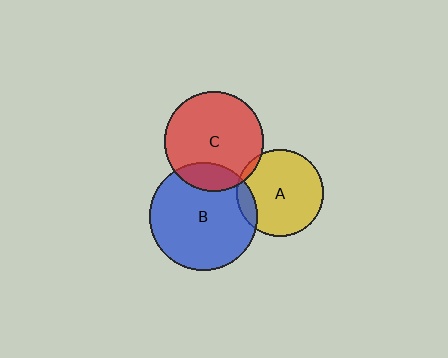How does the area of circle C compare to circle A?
Approximately 1.3 times.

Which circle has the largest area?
Circle B (blue).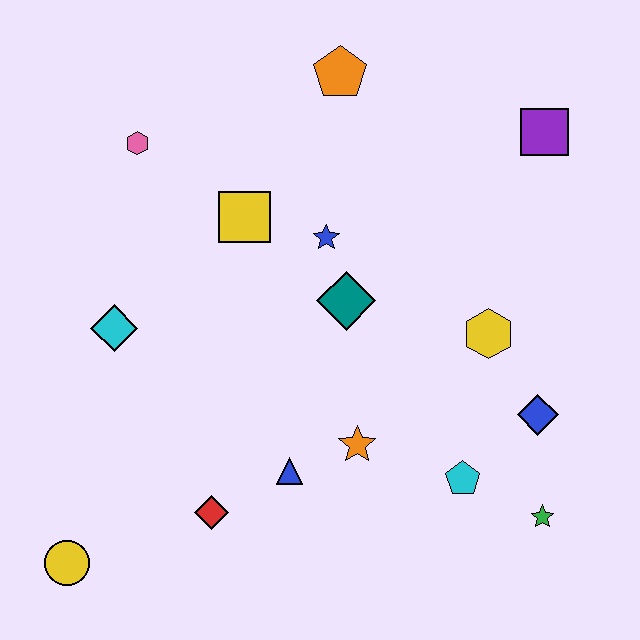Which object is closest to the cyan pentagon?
The green star is closest to the cyan pentagon.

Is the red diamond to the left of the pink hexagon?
No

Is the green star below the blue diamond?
Yes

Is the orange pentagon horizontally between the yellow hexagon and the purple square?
No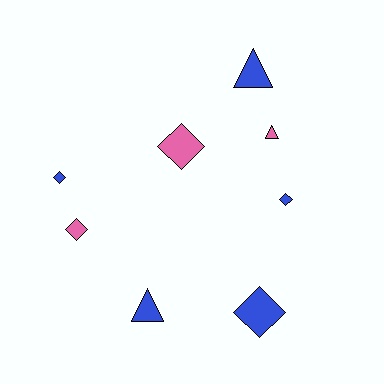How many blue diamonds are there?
There are 3 blue diamonds.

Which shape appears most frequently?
Diamond, with 5 objects.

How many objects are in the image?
There are 8 objects.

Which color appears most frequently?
Blue, with 5 objects.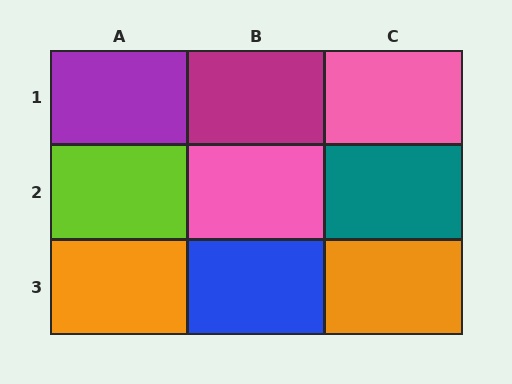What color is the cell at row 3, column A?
Orange.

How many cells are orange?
2 cells are orange.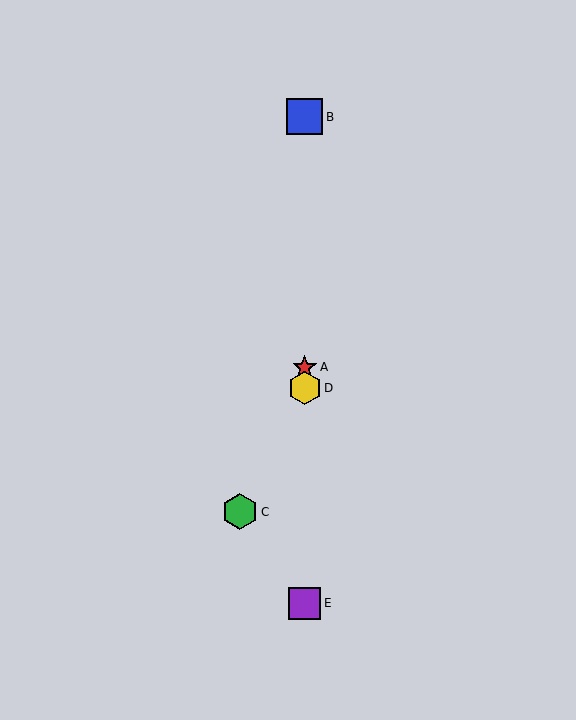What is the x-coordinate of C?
Object C is at x≈240.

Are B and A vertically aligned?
Yes, both are at x≈305.